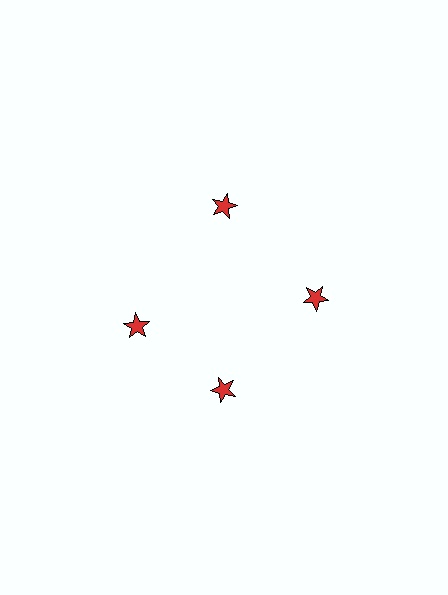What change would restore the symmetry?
The symmetry would be restored by rotating it back into even spacing with its neighbors so that all 4 stars sit at equal angles and equal distance from the center.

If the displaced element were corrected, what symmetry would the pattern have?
It would have 4-fold rotational symmetry — the pattern would map onto itself every 90 degrees.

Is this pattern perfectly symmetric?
No. The 4 red stars are arranged in a ring, but one element near the 9 o'clock position is rotated out of alignment along the ring, breaking the 4-fold rotational symmetry.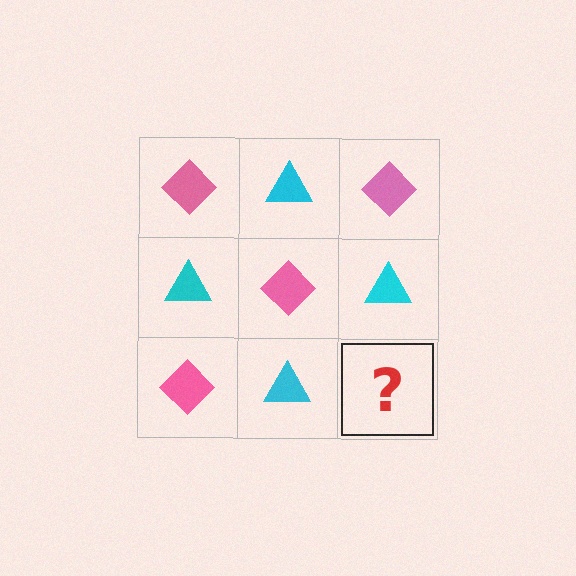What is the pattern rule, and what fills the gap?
The rule is that it alternates pink diamond and cyan triangle in a checkerboard pattern. The gap should be filled with a pink diamond.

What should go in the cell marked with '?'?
The missing cell should contain a pink diamond.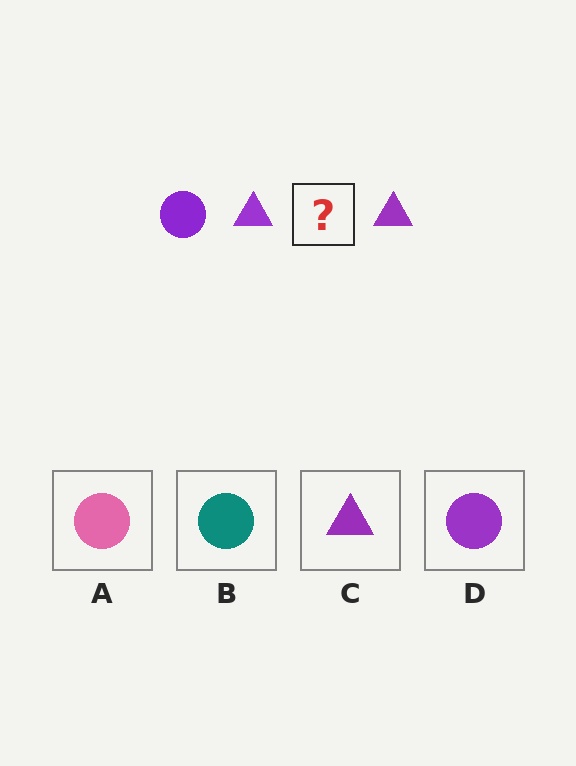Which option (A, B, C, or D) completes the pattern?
D.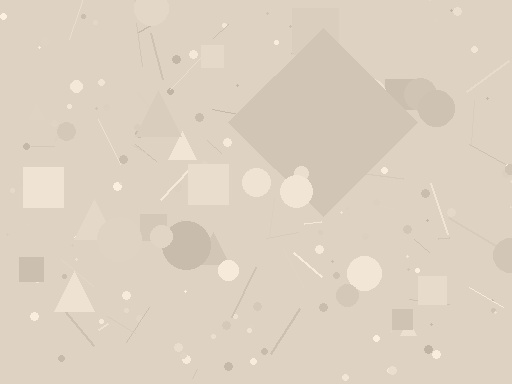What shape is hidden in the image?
A diamond is hidden in the image.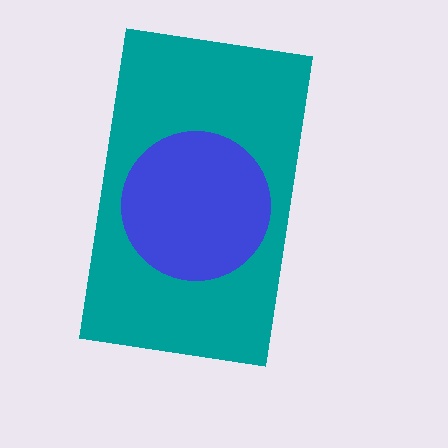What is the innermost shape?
The blue circle.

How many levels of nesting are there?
2.